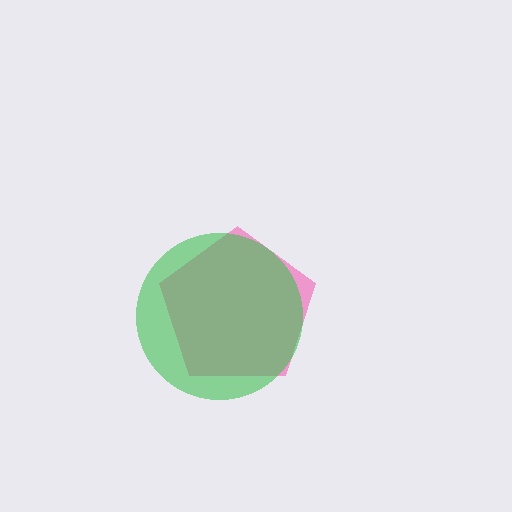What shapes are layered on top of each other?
The layered shapes are: a pink pentagon, a green circle.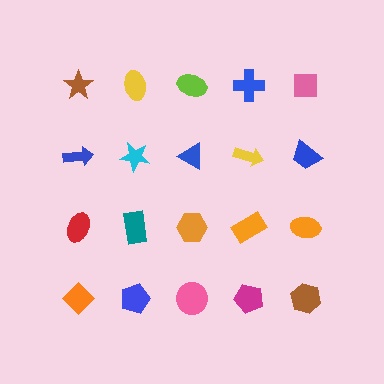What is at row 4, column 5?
A brown hexagon.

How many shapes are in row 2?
5 shapes.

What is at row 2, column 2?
A cyan star.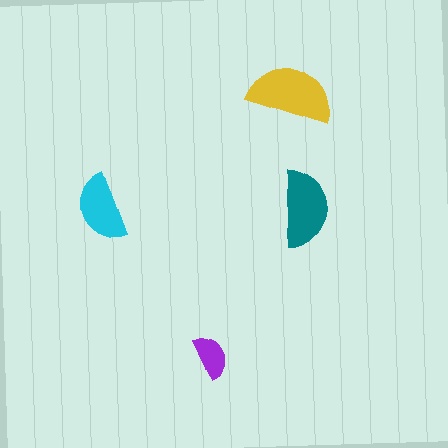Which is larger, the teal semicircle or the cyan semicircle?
The teal one.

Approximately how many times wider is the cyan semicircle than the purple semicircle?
About 1.5 times wider.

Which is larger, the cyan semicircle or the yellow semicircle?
The yellow one.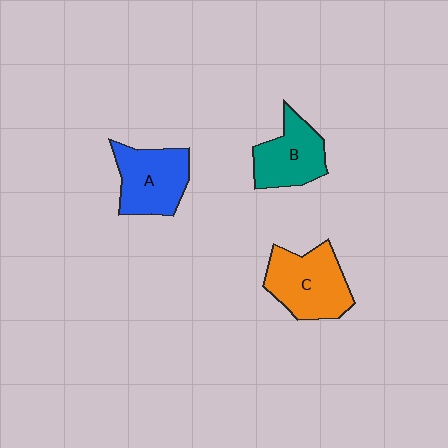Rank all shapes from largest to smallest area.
From largest to smallest: C (orange), A (blue), B (teal).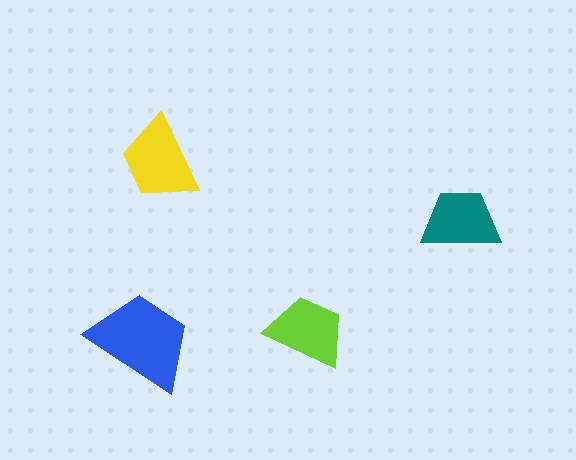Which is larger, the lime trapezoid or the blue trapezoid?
The blue one.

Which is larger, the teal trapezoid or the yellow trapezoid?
The yellow one.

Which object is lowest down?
The blue trapezoid is bottommost.